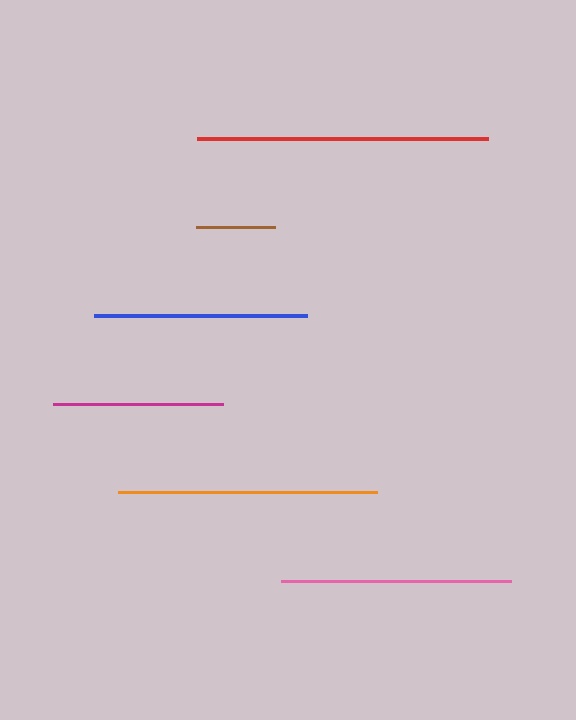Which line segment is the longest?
The red line is the longest at approximately 291 pixels.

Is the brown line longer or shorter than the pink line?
The pink line is longer than the brown line.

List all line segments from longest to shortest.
From longest to shortest: red, orange, pink, blue, magenta, brown.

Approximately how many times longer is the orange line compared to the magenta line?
The orange line is approximately 1.5 times the length of the magenta line.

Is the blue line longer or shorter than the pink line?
The pink line is longer than the blue line.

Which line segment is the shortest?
The brown line is the shortest at approximately 79 pixels.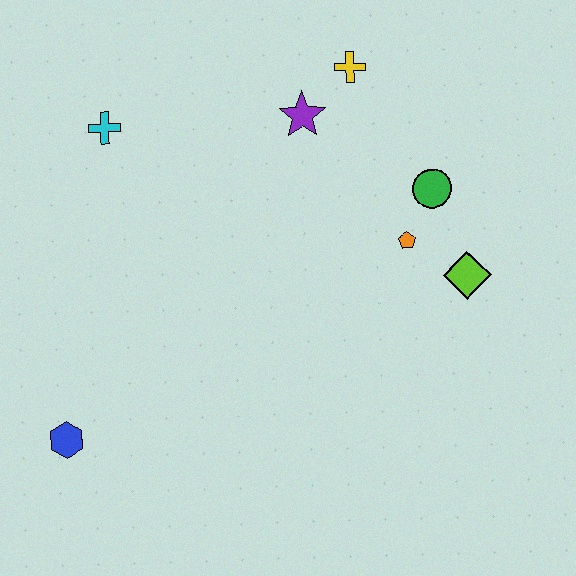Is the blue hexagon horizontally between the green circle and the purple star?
No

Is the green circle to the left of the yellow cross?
No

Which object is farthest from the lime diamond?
The blue hexagon is farthest from the lime diamond.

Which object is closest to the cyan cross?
The purple star is closest to the cyan cross.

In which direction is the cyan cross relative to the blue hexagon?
The cyan cross is above the blue hexagon.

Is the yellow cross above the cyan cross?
Yes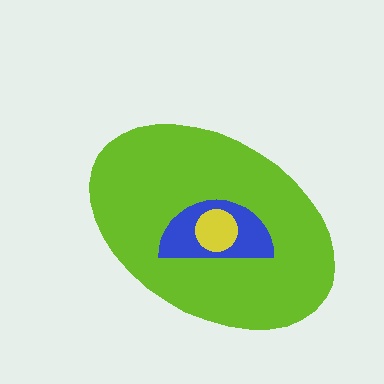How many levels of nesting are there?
3.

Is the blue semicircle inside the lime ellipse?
Yes.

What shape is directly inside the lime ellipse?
The blue semicircle.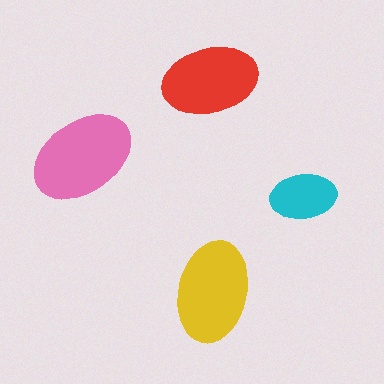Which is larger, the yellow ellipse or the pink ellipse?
The pink one.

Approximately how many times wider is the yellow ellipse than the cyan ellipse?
About 1.5 times wider.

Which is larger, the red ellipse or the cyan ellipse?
The red one.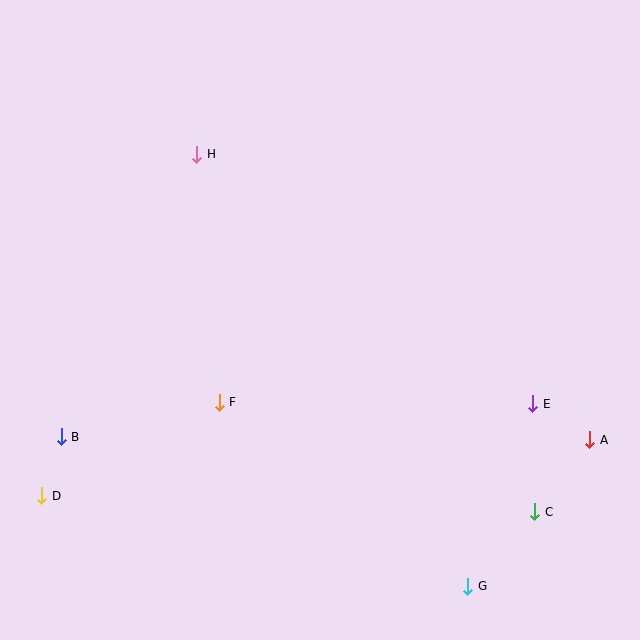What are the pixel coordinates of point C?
Point C is at (535, 512).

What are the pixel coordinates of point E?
Point E is at (533, 404).